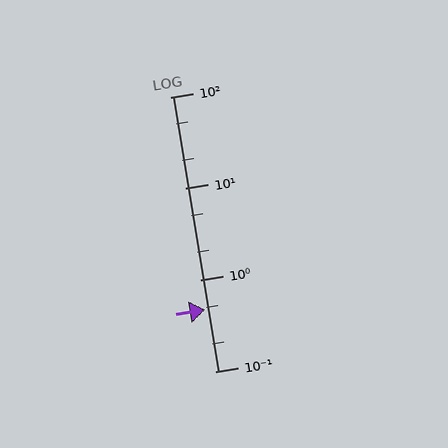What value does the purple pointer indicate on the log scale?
The pointer indicates approximately 0.47.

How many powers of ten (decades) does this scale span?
The scale spans 3 decades, from 0.1 to 100.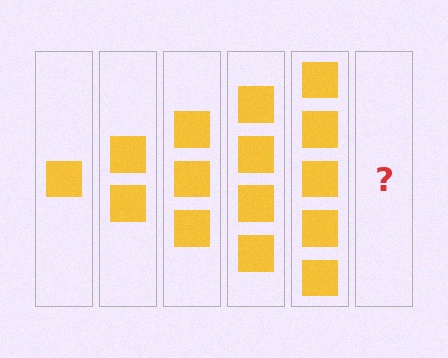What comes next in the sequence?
The next element should be 6 squares.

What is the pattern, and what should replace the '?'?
The pattern is that each step adds one more square. The '?' should be 6 squares.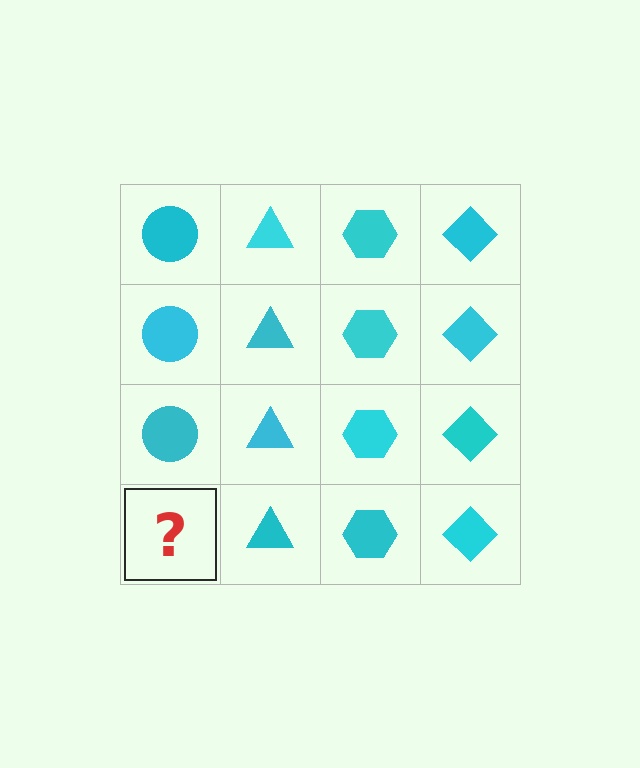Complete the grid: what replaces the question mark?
The question mark should be replaced with a cyan circle.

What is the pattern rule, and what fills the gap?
The rule is that each column has a consistent shape. The gap should be filled with a cyan circle.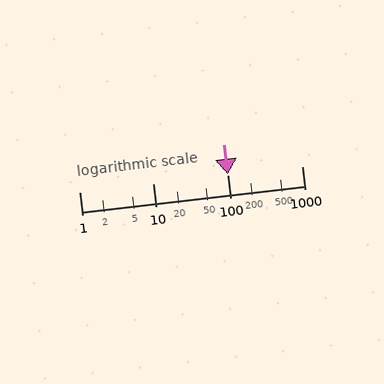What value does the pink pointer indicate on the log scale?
The pointer indicates approximately 100.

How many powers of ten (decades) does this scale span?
The scale spans 3 decades, from 1 to 1000.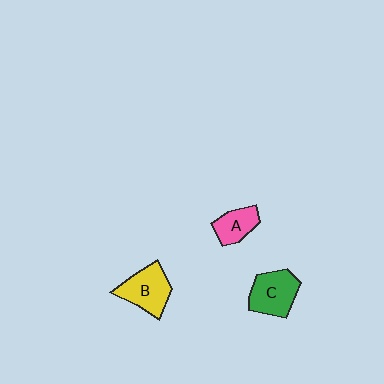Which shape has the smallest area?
Shape A (pink).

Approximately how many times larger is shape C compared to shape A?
Approximately 1.5 times.